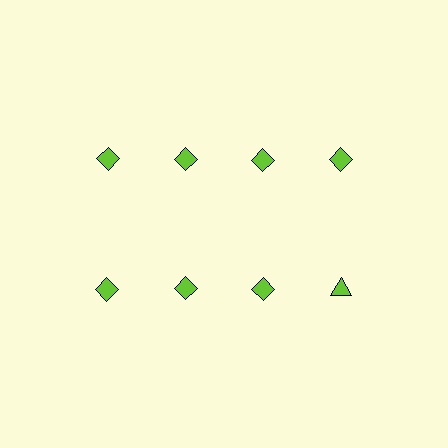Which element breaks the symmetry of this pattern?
The lime triangle in the second row, second from right column breaks the symmetry. All other shapes are lime diamonds.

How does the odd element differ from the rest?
It has a different shape: triangle instead of diamond.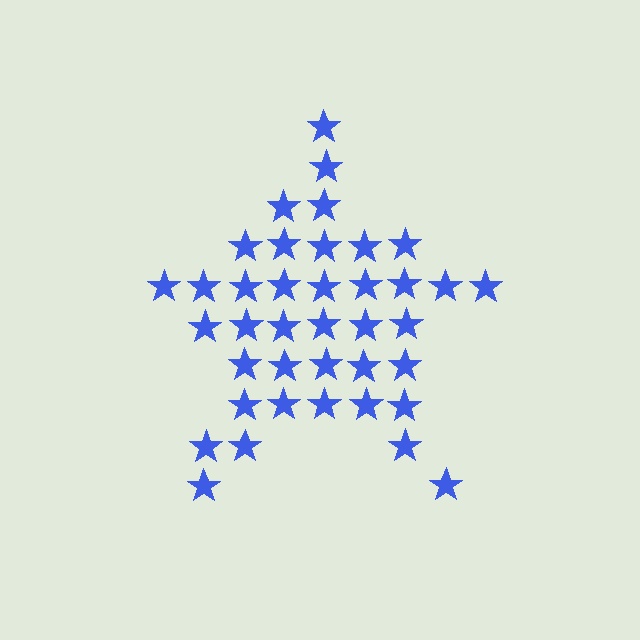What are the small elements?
The small elements are stars.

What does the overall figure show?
The overall figure shows a star.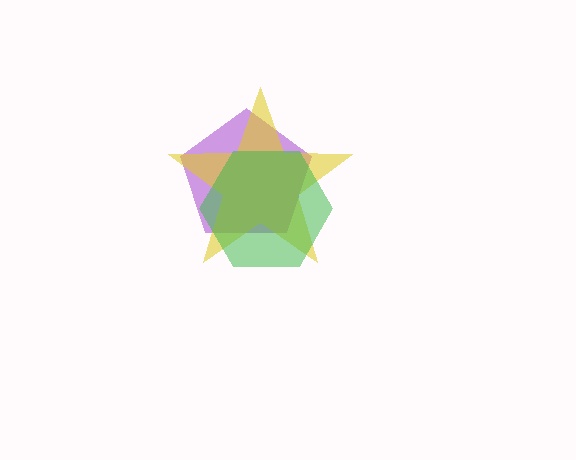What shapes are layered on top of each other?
The layered shapes are: a purple pentagon, a yellow star, a green hexagon.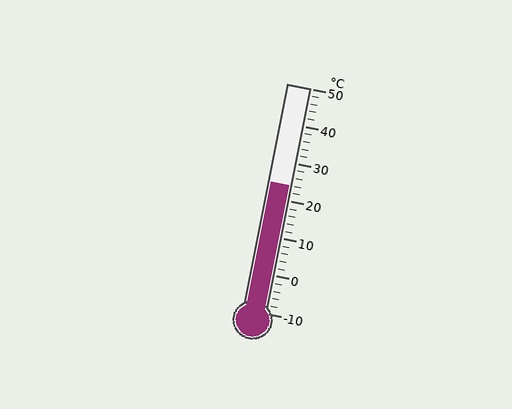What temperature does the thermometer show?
The thermometer shows approximately 24°C.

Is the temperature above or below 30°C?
The temperature is below 30°C.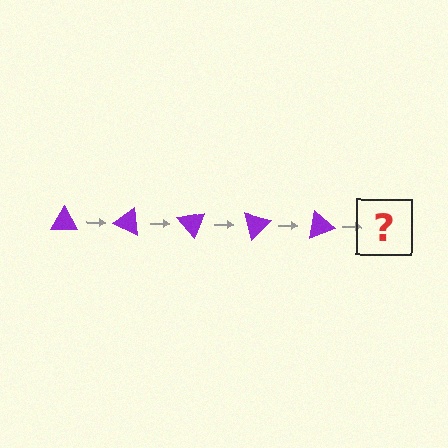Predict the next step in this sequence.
The next step is a purple triangle rotated 125 degrees.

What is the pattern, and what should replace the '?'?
The pattern is that the triangle rotates 25 degrees each step. The '?' should be a purple triangle rotated 125 degrees.